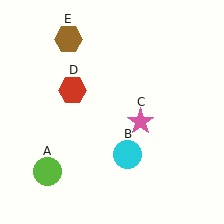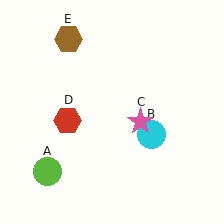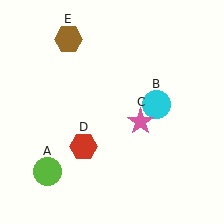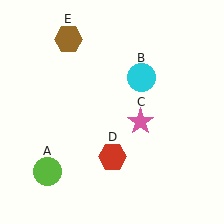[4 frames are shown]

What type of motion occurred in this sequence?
The cyan circle (object B), red hexagon (object D) rotated counterclockwise around the center of the scene.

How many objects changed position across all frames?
2 objects changed position: cyan circle (object B), red hexagon (object D).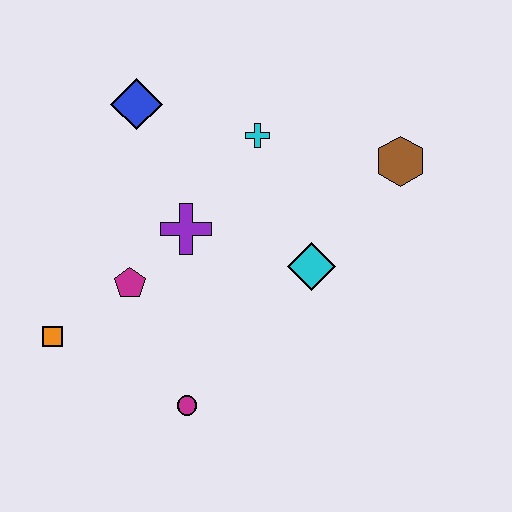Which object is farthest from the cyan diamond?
The orange square is farthest from the cyan diamond.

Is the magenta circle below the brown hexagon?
Yes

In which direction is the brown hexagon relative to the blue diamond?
The brown hexagon is to the right of the blue diamond.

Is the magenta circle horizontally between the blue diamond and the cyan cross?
Yes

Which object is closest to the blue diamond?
The cyan cross is closest to the blue diamond.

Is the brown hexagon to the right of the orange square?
Yes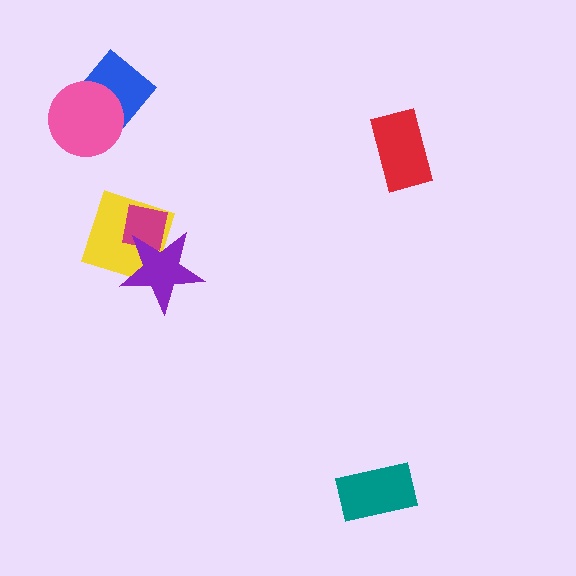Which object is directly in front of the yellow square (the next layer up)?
The magenta square is directly in front of the yellow square.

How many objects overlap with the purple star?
2 objects overlap with the purple star.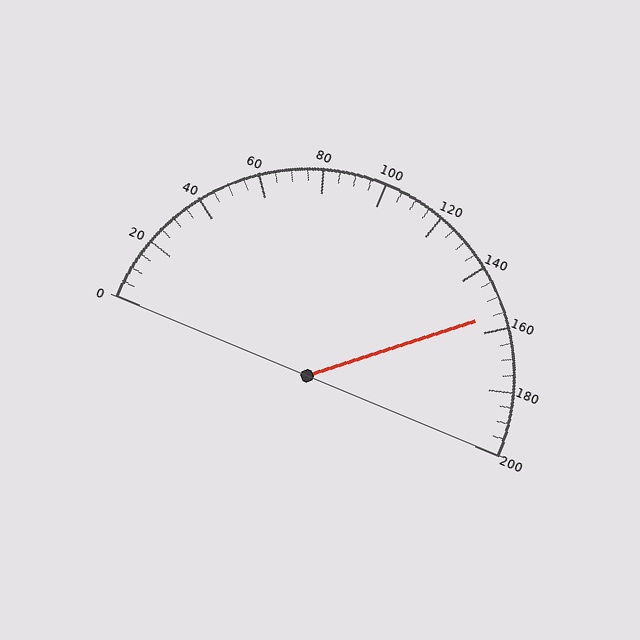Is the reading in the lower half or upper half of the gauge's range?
The reading is in the upper half of the range (0 to 200).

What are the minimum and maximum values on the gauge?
The gauge ranges from 0 to 200.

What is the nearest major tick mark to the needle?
The nearest major tick mark is 160.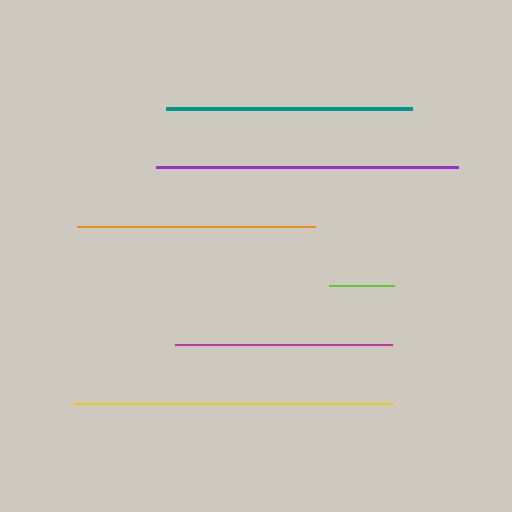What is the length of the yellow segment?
The yellow segment is approximately 320 pixels long.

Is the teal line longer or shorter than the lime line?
The teal line is longer than the lime line.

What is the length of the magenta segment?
The magenta segment is approximately 217 pixels long.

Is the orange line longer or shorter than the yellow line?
The yellow line is longer than the orange line.